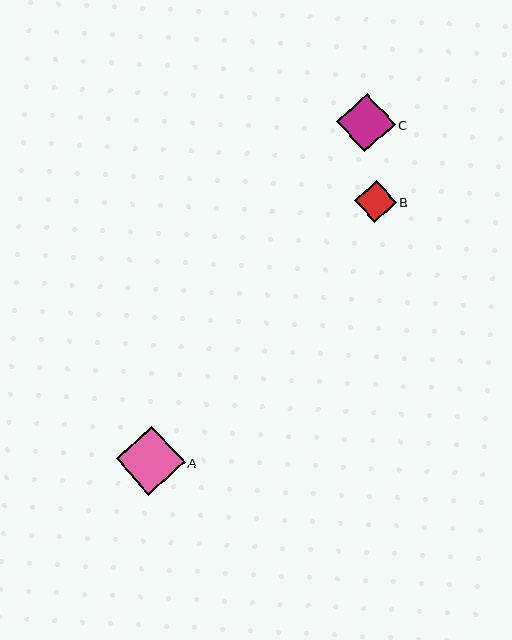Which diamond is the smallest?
Diamond B is the smallest with a size of approximately 42 pixels.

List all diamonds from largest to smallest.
From largest to smallest: A, C, B.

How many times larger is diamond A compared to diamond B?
Diamond A is approximately 1.7 times the size of diamond B.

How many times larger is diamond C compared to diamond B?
Diamond C is approximately 1.4 times the size of diamond B.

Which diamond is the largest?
Diamond A is the largest with a size of approximately 69 pixels.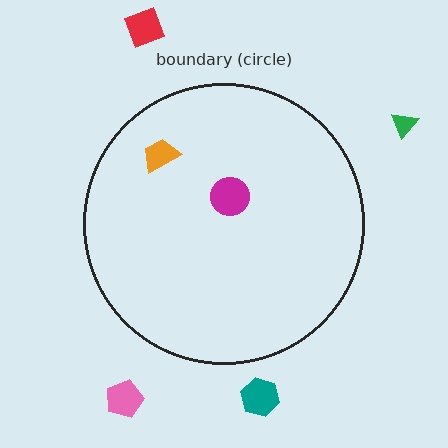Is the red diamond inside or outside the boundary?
Outside.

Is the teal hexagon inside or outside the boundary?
Outside.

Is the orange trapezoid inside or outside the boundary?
Inside.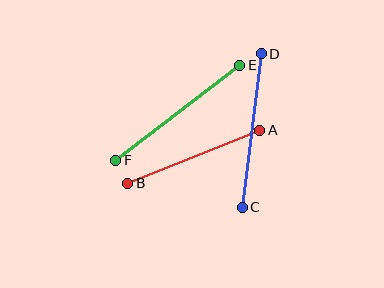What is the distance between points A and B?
The distance is approximately 143 pixels.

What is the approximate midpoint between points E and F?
The midpoint is at approximately (178, 113) pixels.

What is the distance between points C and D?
The distance is approximately 155 pixels.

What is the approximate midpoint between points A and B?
The midpoint is at approximately (194, 157) pixels.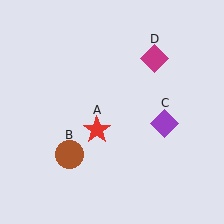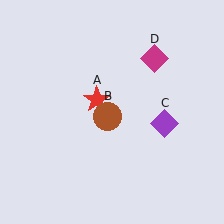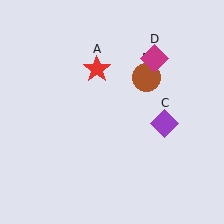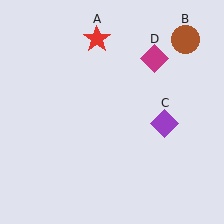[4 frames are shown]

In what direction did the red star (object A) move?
The red star (object A) moved up.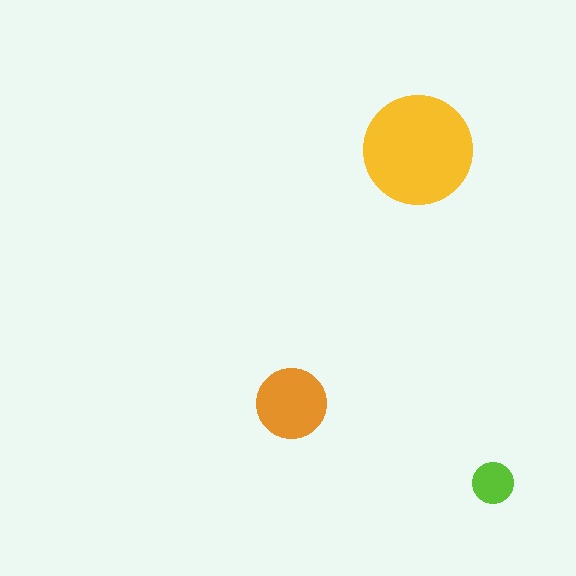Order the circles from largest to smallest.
the yellow one, the orange one, the lime one.